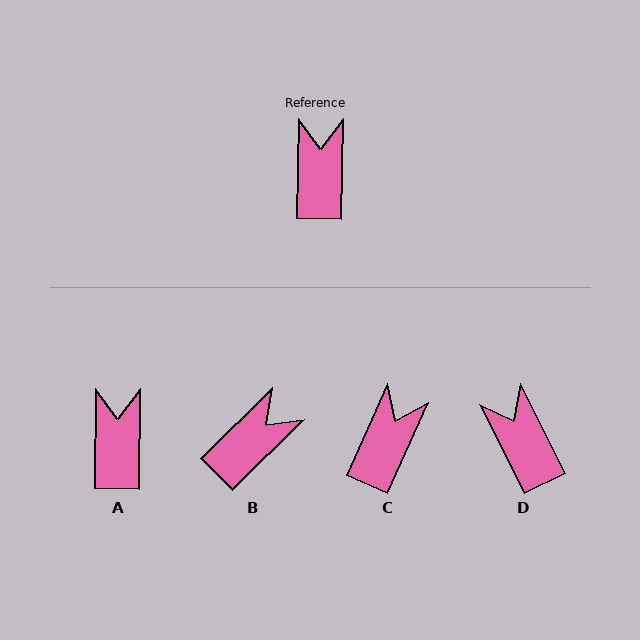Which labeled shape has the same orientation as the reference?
A.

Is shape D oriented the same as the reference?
No, it is off by about 28 degrees.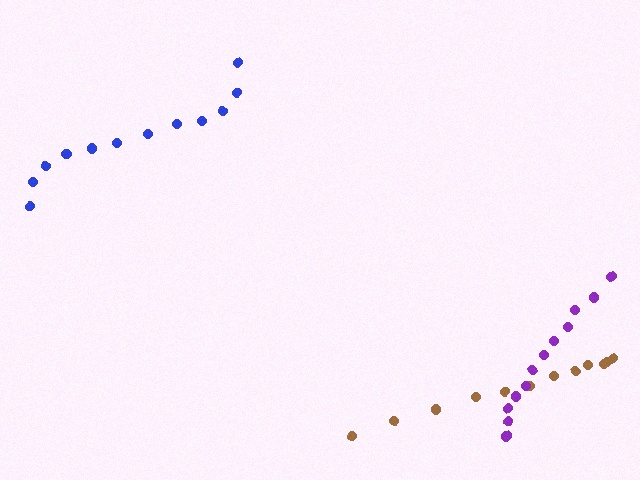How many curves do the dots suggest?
There are 3 distinct paths.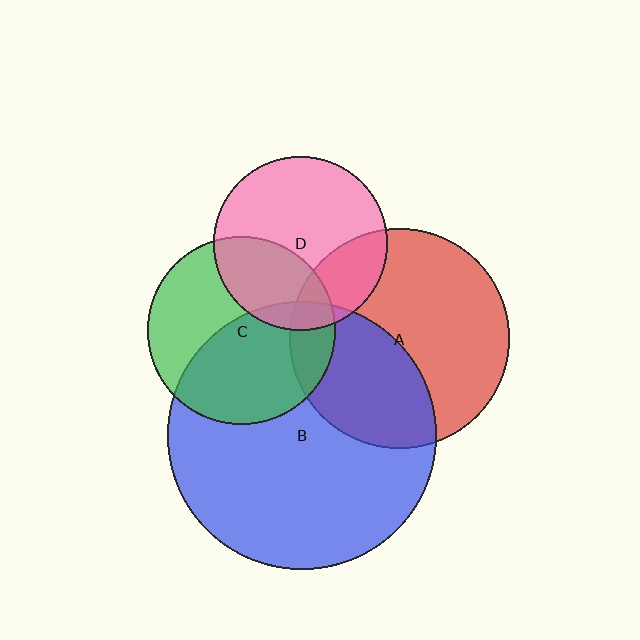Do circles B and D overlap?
Yes.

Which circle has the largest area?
Circle B (blue).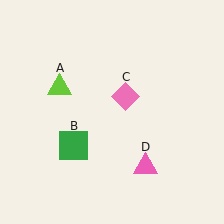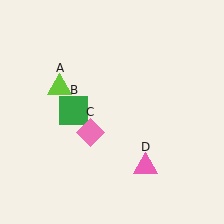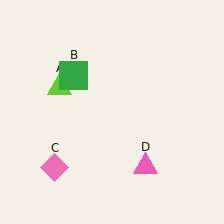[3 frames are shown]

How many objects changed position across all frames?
2 objects changed position: green square (object B), pink diamond (object C).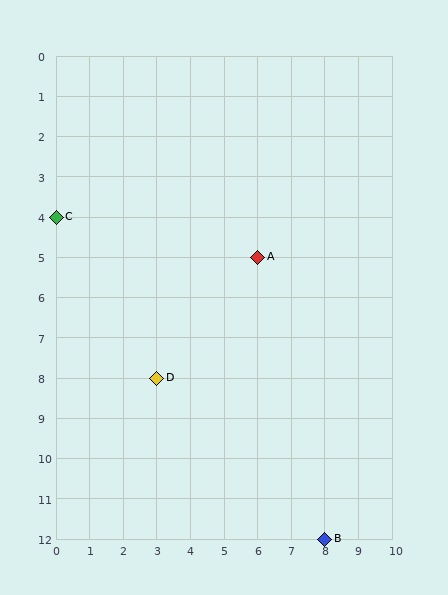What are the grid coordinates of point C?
Point C is at grid coordinates (0, 4).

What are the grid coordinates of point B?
Point B is at grid coordinates (8, 12).